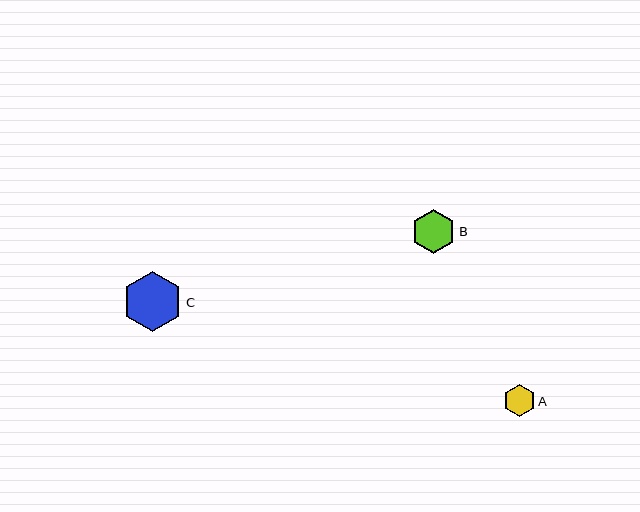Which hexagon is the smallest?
Hexagon A is the smallest with a size of approximately 32 pixels.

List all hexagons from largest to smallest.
From largest to smallest: C, B, A.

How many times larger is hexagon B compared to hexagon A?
Hexagon B is approximately 1.4 times the size of hexagon A.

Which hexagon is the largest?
Hexagon C is the largest with a size of approximately 60 pixels.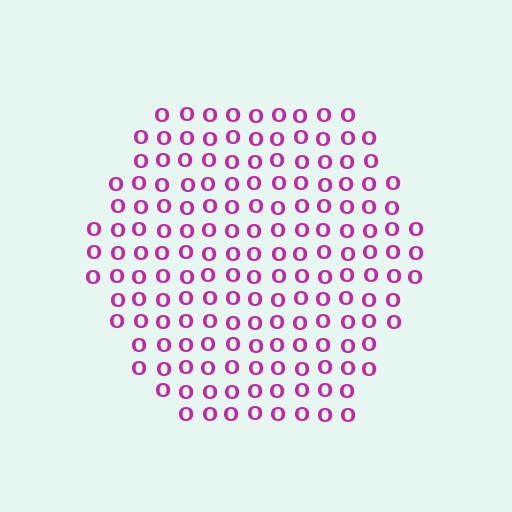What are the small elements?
The small elements are letter O's.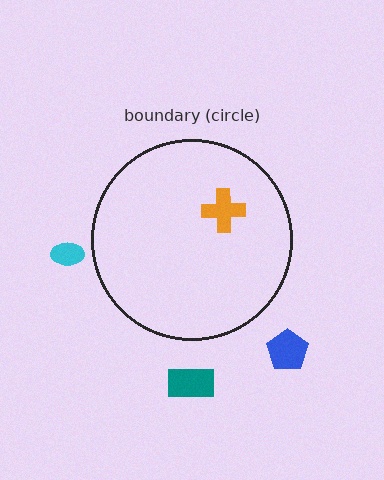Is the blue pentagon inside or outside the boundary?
Outside.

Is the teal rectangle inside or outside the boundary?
Outside.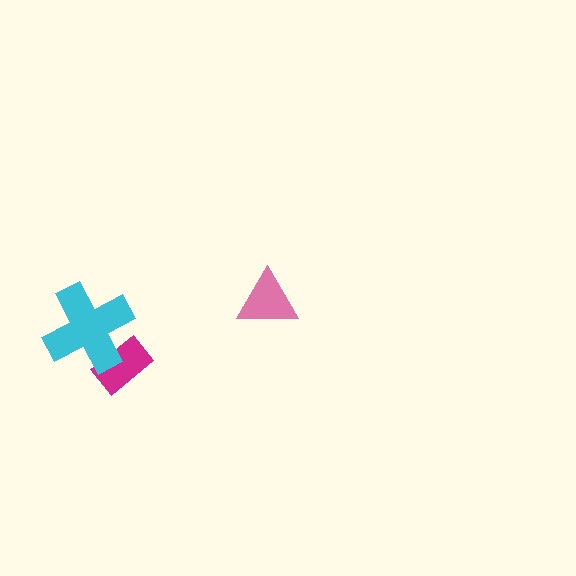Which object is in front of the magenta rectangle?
The cyan cross is in front of the magenta rectangle.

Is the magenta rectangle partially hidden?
Yes, it is partially covered by another shape.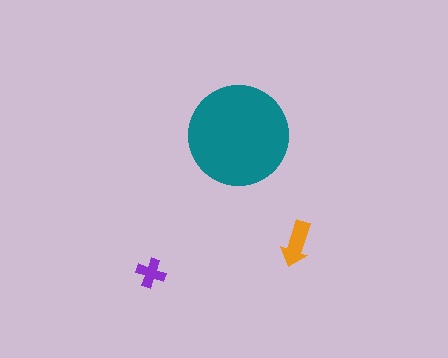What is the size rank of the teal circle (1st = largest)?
1st.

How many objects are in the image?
There are 3 objects in the image.